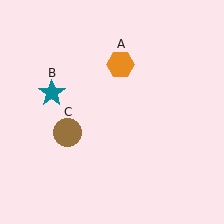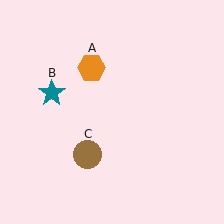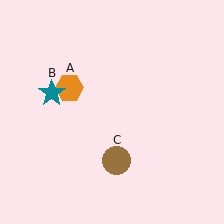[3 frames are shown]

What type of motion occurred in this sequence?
The orange hexagon (object A), brown circle (object C) rotated counterclockwise around the center of the scene.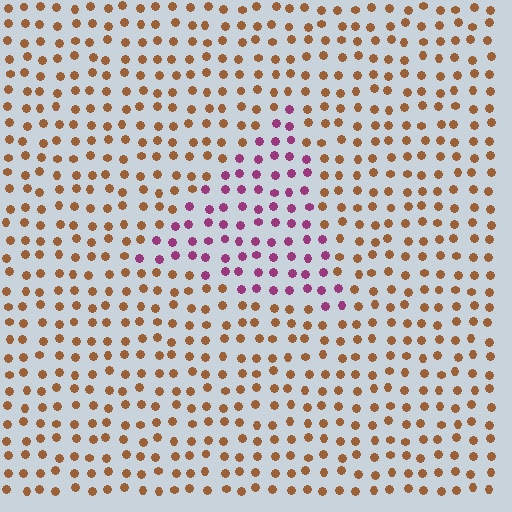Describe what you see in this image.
The image is filled with small brown elements in a uniform arrangement. A triangle-shaped region is visible where the elements are tinted to a slightly different hue, forming a subtle color boundary.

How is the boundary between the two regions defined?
The boundary is defined purely by a slight shift in hue (about 67 degrees). Spacing, size, and orientation are identical on both sides.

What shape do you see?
I see a triangle.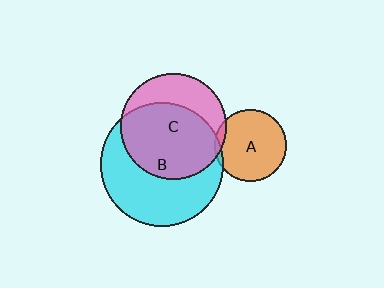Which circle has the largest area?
Circle B (cyan).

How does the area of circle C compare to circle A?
Approximately 2.2 times.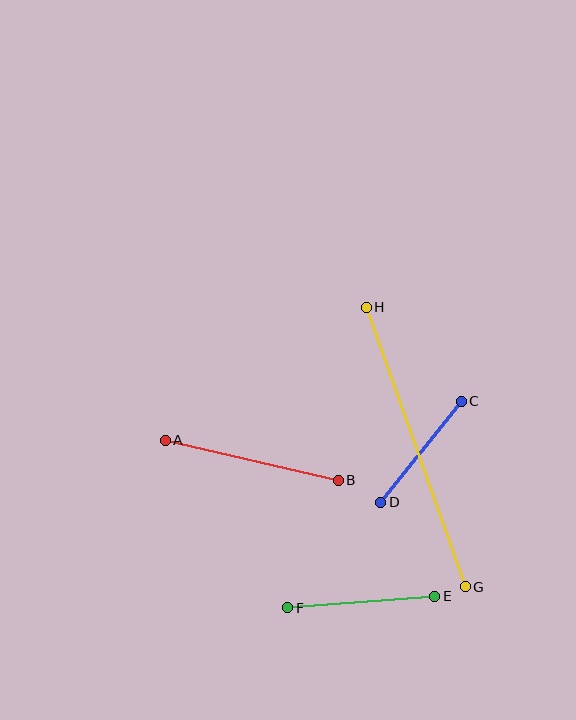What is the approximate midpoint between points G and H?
The midpoint is at approximately (416, 447) pixels.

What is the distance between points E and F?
The distance is approximately 148 pixels.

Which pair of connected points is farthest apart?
Points G and H are farthest apart.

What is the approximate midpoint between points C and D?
The midpoint is at approximately (421, 452) pixels.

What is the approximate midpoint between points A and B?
The midpoint is at approximately (252, 460) pixels.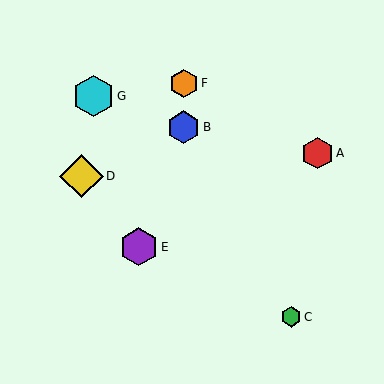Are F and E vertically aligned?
No, F is at x≈184 and E is at x≈139.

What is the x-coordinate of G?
Object G is at x≈94.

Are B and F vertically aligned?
Yes, both are at x≈184.